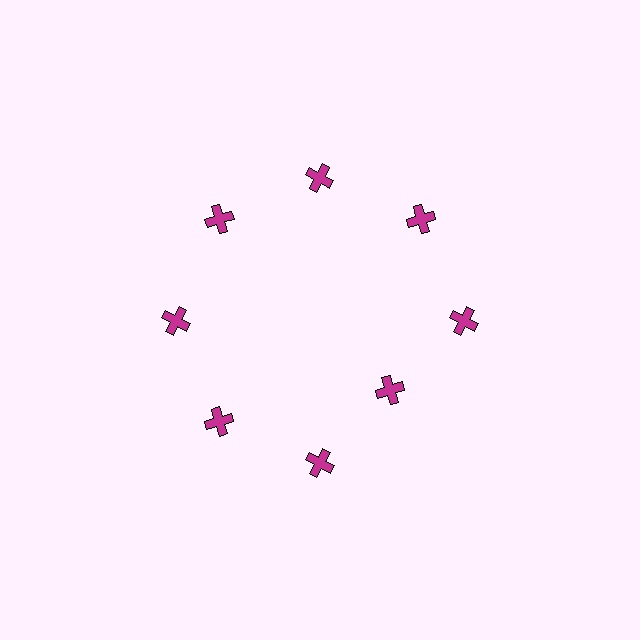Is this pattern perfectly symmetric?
No. The 8 magenta crosses are arranged in a ring, but one element near the 4 o'clock position is pulled inward toward the center, breaking the 8-fold rotational symmetry.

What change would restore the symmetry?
The symmetry would be restored by moving it outward, back onto the ring so that all 8 crosses sit at equal angles and equal distance from the center.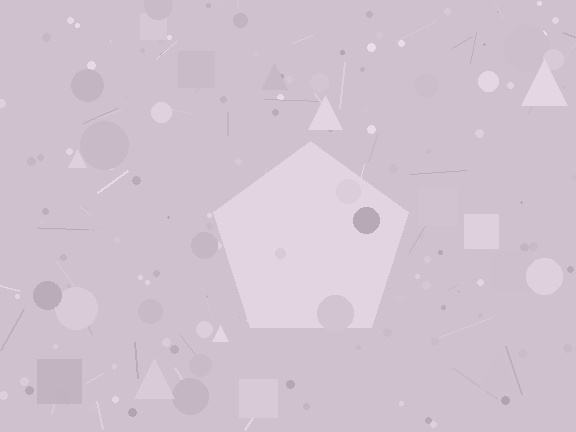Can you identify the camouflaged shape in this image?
The camouflaged shape is a pentagon.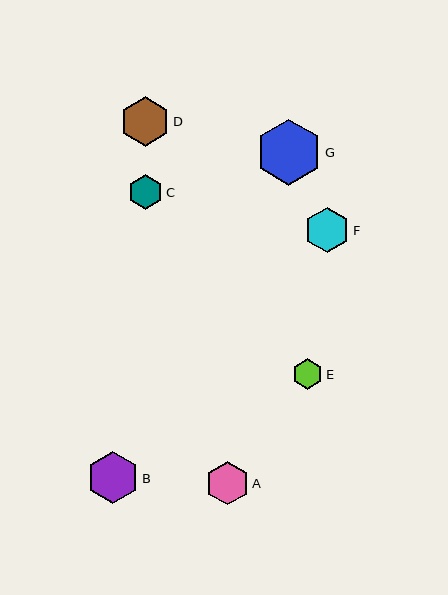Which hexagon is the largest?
Hexagon G is the largest with a size of approximately 66 pixels.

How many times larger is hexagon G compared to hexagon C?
Hexagon G is approximately 1.9 times the size of hexagon C.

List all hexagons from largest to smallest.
From largest to smallest: G, B, D, F, A, C, E.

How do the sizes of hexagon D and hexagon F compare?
Hexagon D and hexagon F are approximately the same size.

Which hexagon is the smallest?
Hexagon E is the smallest with a size of approximately 31 pixels.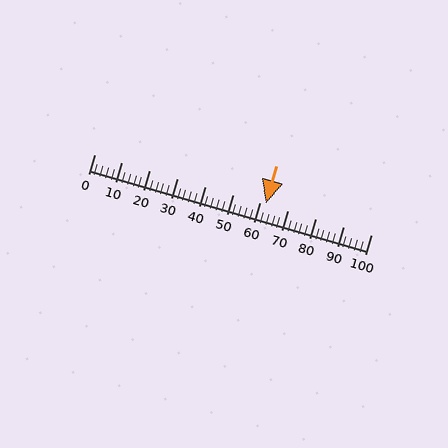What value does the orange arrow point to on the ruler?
The orange arrow points to approximately 62.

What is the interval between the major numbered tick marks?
The major tick marks are spaced 10 units apart.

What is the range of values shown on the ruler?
The ruler shows values from 0 to 100.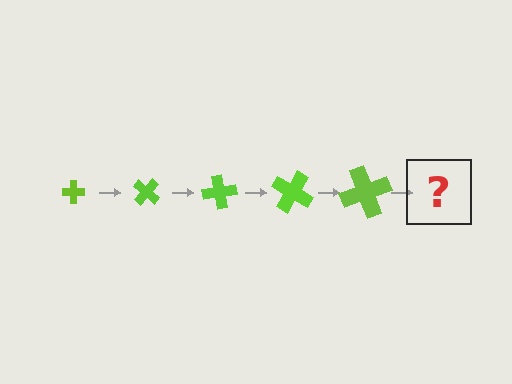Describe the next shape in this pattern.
It should be a cross, larger than the previous one and rotated 200 degrees from the start.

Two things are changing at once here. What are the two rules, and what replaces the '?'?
The two rules are that the cross grows larger each step and it rotates 40 degrees each step. The '?' should be a cross, larger than the previous one and rotated 200 degrees from the start.